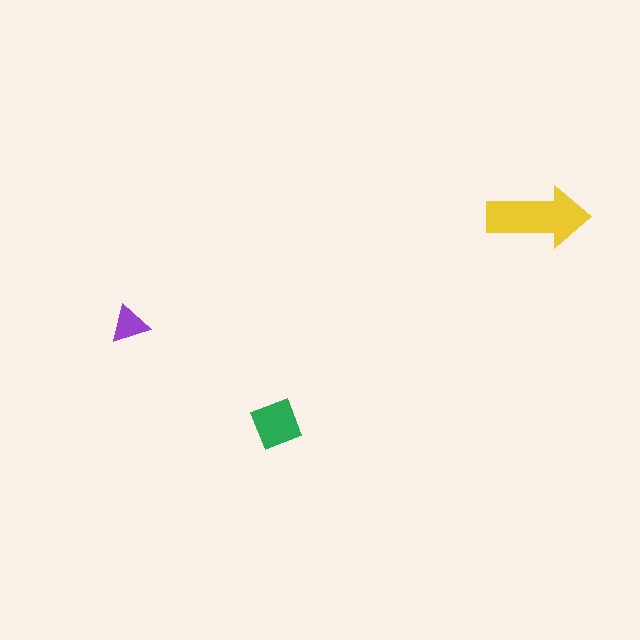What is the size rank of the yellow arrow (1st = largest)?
1st.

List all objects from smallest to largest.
The purple triangle, the green diamond, the yellow arrow.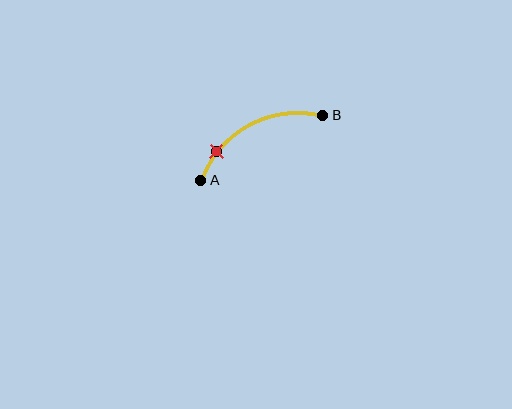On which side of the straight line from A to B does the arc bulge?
The arc bulges above the straight line connecting A and B.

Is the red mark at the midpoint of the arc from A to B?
No. The red mark lies on the arc but is closer to endpoint A. The arc midpoint would be at the point on the curve equidistant along the arc from both A and B.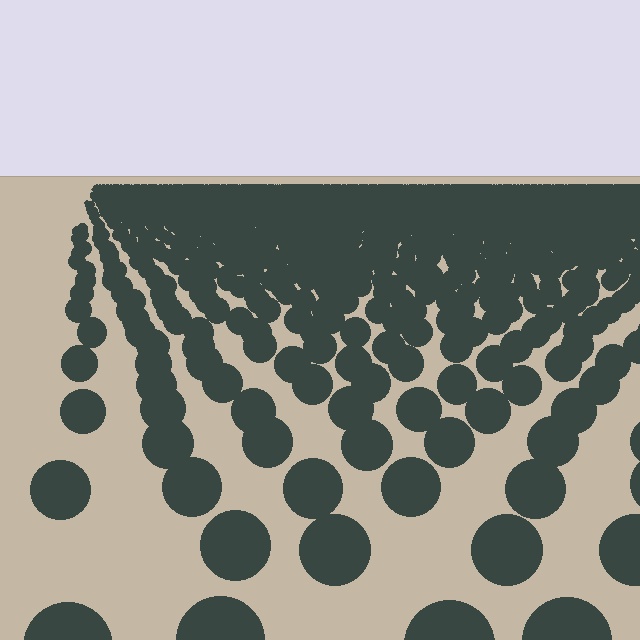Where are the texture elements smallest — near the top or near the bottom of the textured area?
Near the top.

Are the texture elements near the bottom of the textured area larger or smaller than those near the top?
Larger. Near the bottom, elements are closer to the viewer and appear at a bigger on-screen size.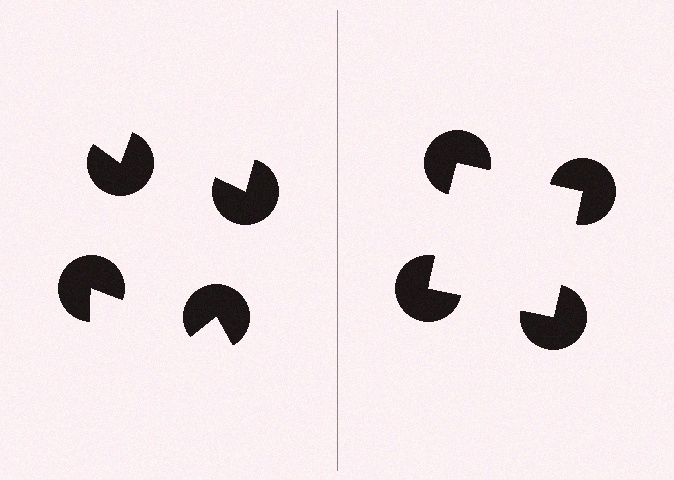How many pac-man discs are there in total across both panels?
8 — 4 on each side.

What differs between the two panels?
The pac-man discs are positioned identically on both sides; only the wedge orientations differ. On the right they align to a square; on the left they are misaligned.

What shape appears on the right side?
An illusory square.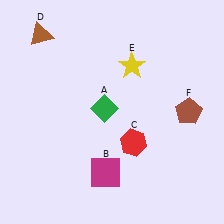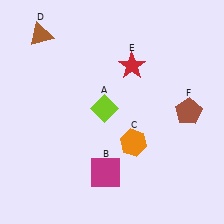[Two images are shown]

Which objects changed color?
A changed from green to lime. C changed from red to orange. E changed from yellow to red.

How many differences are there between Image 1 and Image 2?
There are 3 differences between the two images.